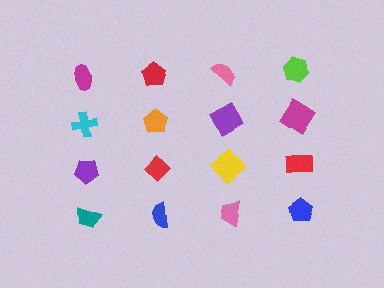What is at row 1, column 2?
A red pentagon.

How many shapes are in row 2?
4 shapes.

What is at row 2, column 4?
A magenta diamond.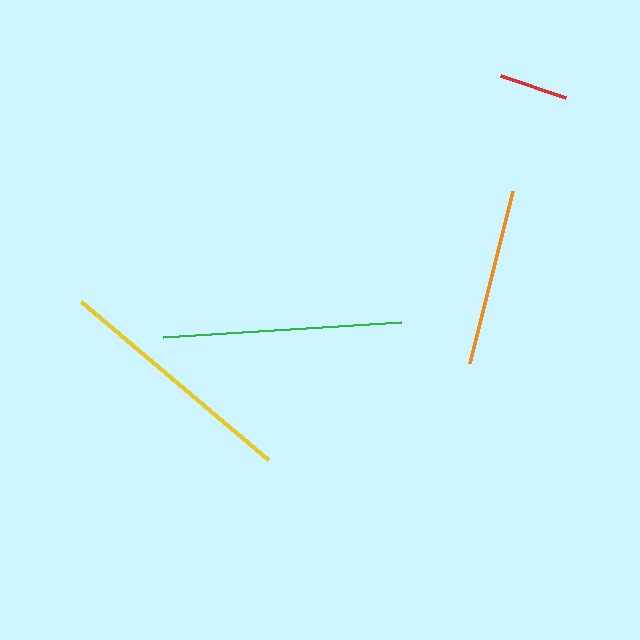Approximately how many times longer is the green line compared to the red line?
The green line is approximately 3.5 times the length of the red line.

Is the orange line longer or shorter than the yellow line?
The yellow line is longer than the orange line.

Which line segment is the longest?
The yellow line is the longest at approximately 245 pixels.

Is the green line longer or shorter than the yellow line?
The yellow line is longer than the green line.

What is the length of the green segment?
The green segment is approximately 239 pixels long.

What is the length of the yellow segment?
The yellow segment is approximately 245 pixels long.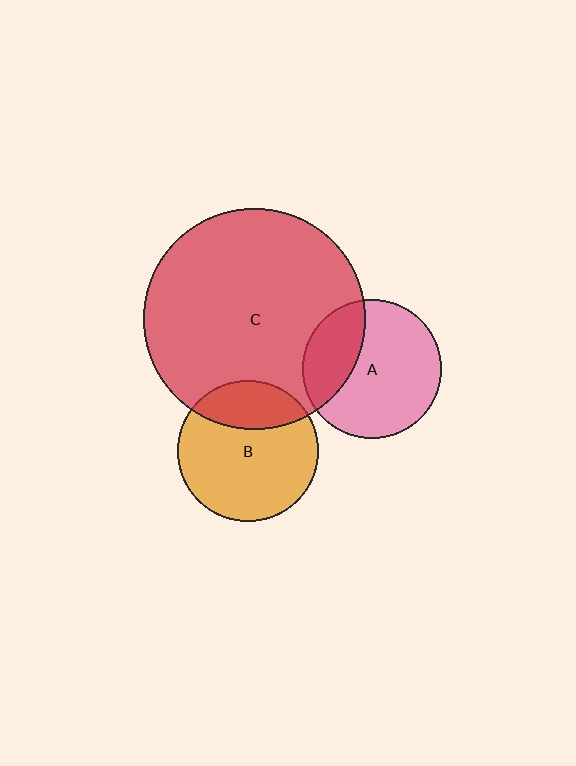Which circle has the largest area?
Circle C (red).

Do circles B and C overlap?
Yes.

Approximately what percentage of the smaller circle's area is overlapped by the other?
Approximately 25%.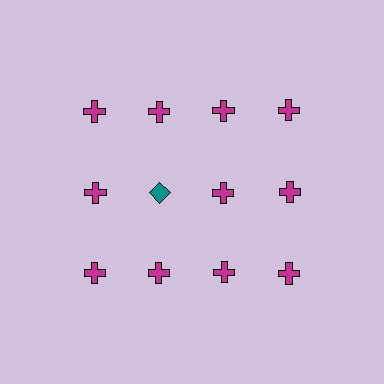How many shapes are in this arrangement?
There are 12 shapes arranged in a grid pattern.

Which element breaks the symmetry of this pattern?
The teal diamond in the second row, second from left column breaks the symmetry. All other shapes are magenta crosses.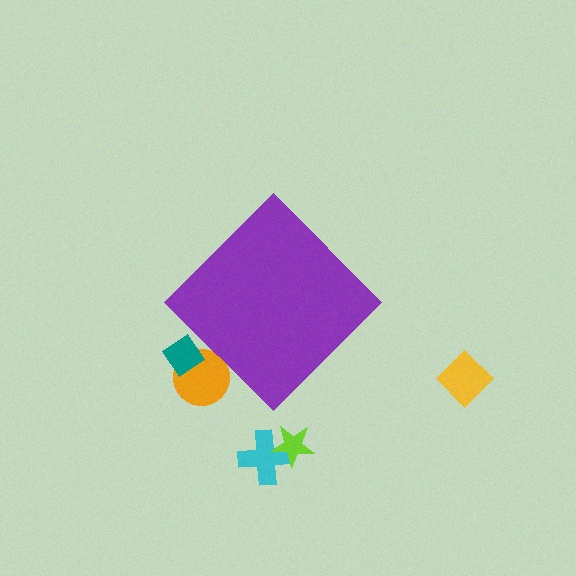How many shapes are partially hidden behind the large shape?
2 shapes are partially hidden.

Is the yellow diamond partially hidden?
No, the yellow diamond is fully visible.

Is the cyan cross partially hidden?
No, the cyan cross is fully visible.